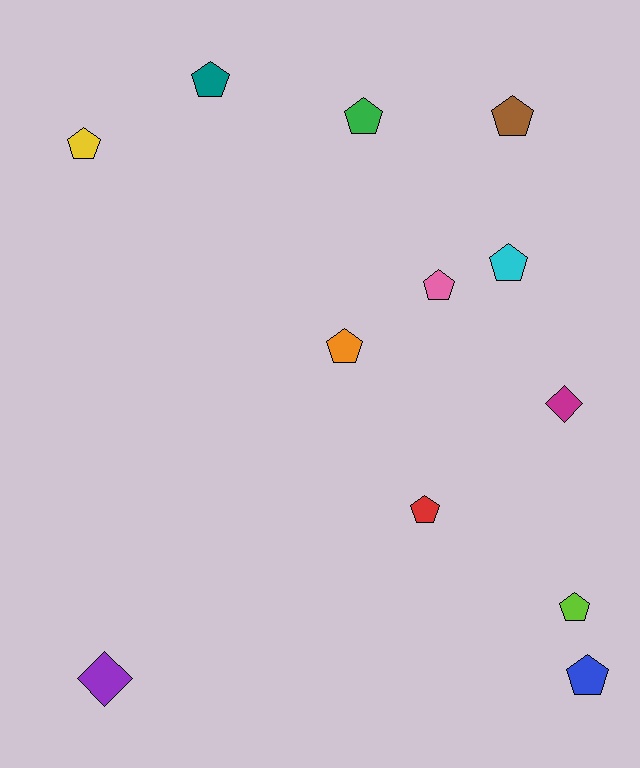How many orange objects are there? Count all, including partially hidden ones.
There is 1 orange object.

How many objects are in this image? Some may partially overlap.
There are 12 objects.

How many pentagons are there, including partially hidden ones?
There are 10 pentagons.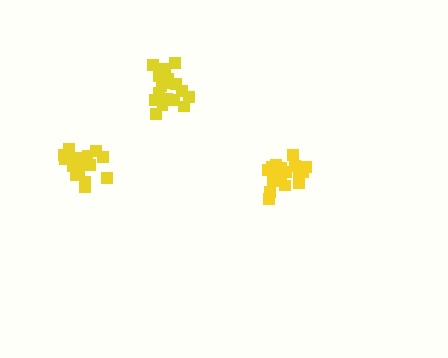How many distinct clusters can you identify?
There are 3 distinct clusters.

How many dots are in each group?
Group 1: 19 dots, Group 2: 17 dots, Group 3: 21 dots (57 total).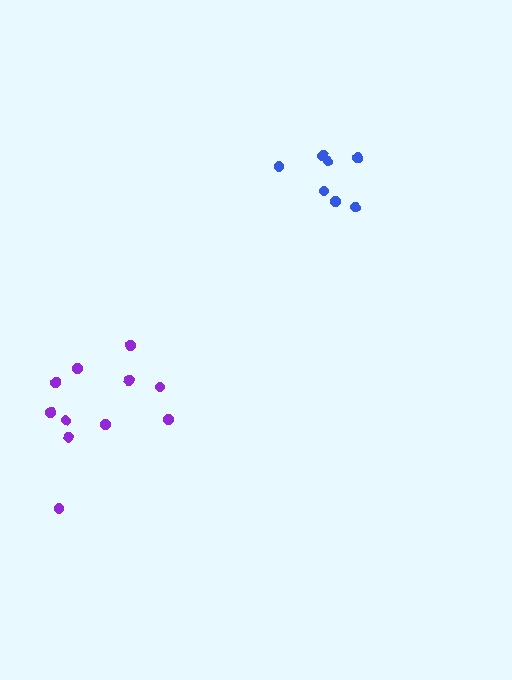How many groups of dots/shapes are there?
There are 2 groups.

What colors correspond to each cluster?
The clusters are colored: blue, purple.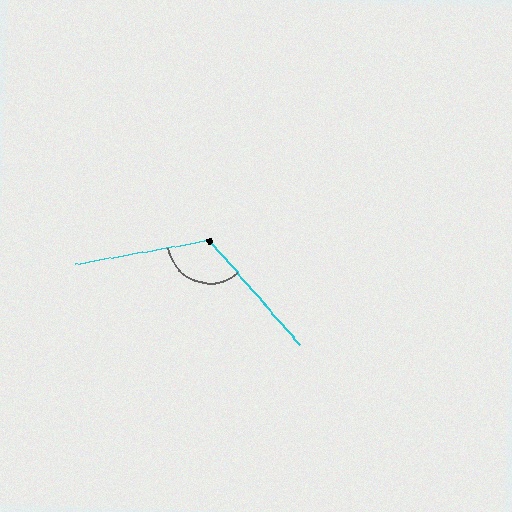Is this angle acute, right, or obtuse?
It is obtuse.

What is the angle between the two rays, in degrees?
Approximately 121 degrees.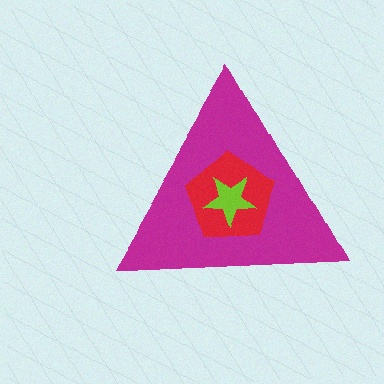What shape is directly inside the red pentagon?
The lime star.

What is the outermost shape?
The magenta triangle.